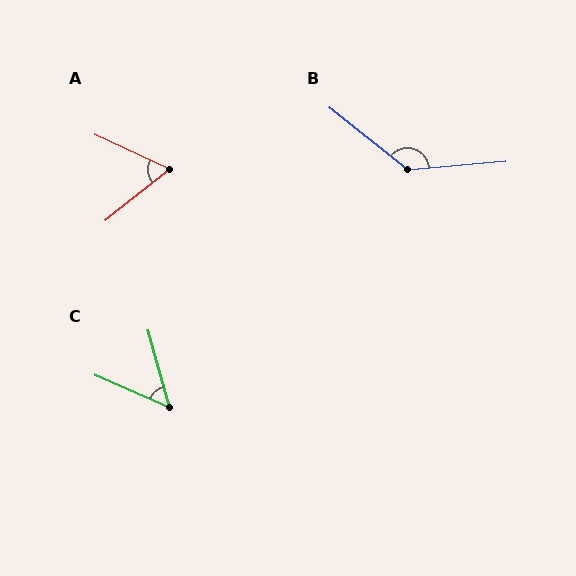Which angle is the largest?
B, at approximately 137 degrees.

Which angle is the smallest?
C, at approximately 51 degrees.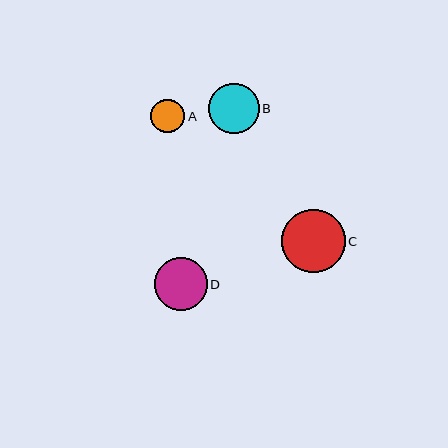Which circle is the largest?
Circle C is the largest with a size of approximately 63 pixels.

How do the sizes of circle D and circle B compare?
Circle D and circle B are approximately the same size.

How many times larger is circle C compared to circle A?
Circle C is approximately 1.9 times the size of circle A.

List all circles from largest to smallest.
From largest to smallest: C, D, B, A.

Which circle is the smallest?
Circle A is the smallest with a size of approximately 34 pixels.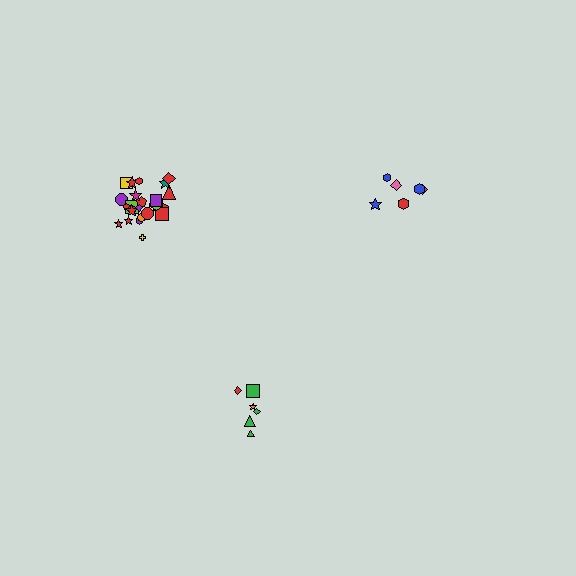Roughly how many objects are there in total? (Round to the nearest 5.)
Roughly 35 objects in total.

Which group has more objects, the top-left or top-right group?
The top-left group.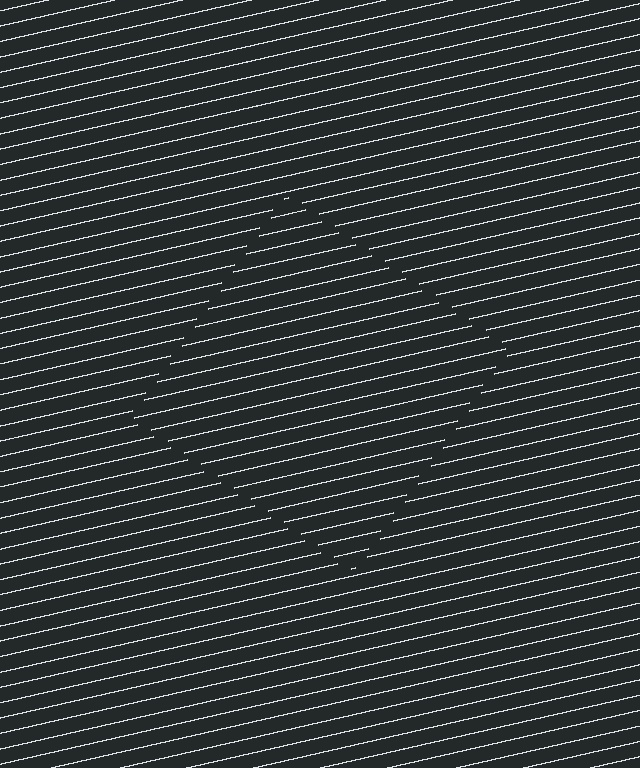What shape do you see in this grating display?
An illusory square. The interior of the shape contains the same grating, shifted by half a period — the contour is defined by the phase discontinuity where line-ends from the inner and outer gratings abut.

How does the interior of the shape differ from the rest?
The interior of the shape contains the same grating, shifted by half a period — the contour is defined by the phase discontinuity where line-ends from the inner and outer gratings abut.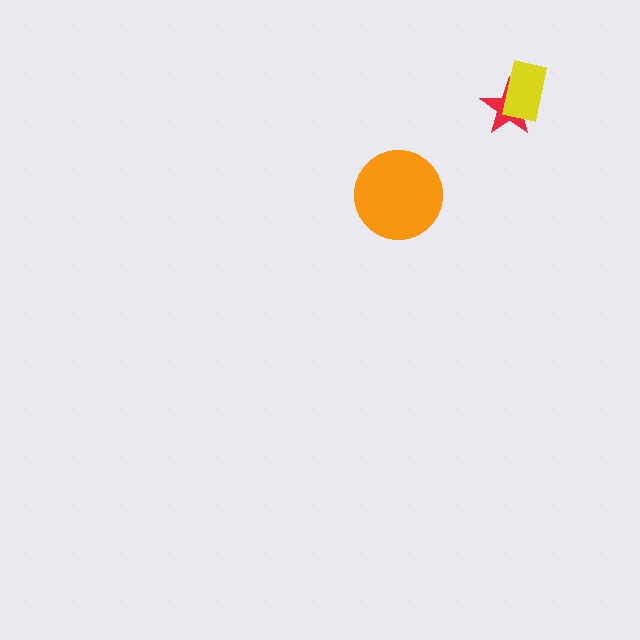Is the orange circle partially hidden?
No, no other shape covers it.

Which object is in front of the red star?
The yellow rectangle is in front of the red star.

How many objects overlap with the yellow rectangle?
1 object overlaps with the yellow rectangle.